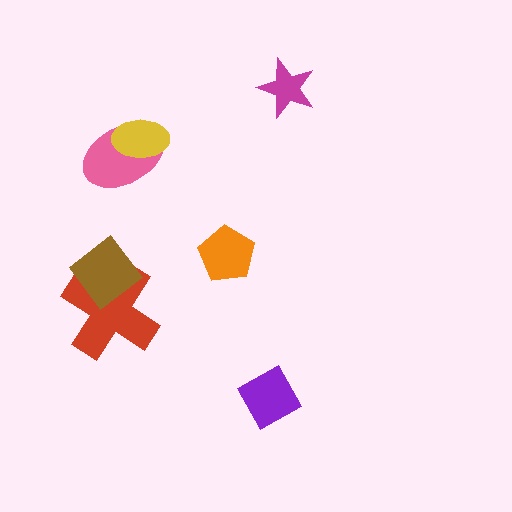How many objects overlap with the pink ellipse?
1 object overlaps with the pink ellipse.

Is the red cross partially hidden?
Yes, it is partially covered by another shape.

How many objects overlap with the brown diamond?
1 object overlaps with the brown diamond.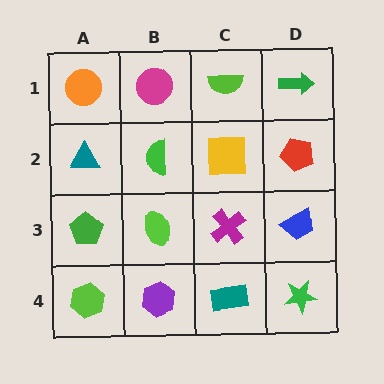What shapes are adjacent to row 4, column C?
A magenta cross (row 3, column C), a purple hexagon (row 4, column B), a green star (row 4, column D).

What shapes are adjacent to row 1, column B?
A green semicircle (row 2, column B), an orange circle (row 1, column A), a lime semicircle (row 1, column C).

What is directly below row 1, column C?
A yellow square.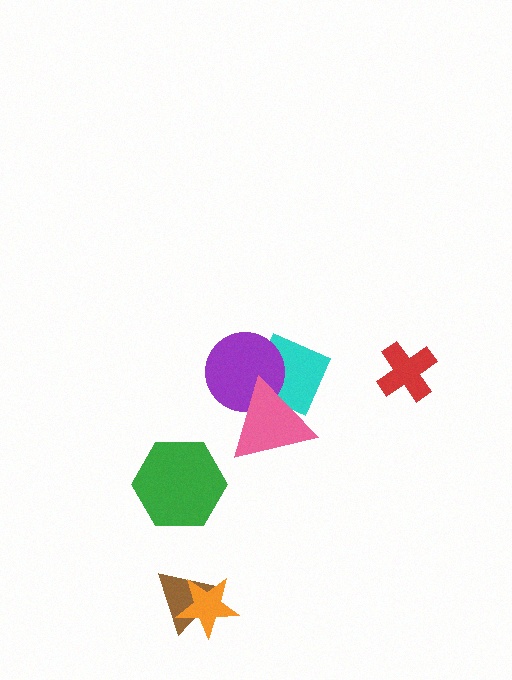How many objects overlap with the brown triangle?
1 object overlaps with the brown triangle.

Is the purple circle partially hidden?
Yes, it is partially covered by another shape.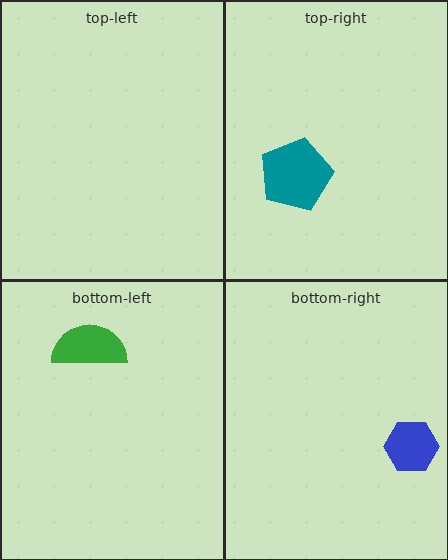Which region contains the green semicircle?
The bottom-left region.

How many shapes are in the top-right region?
1.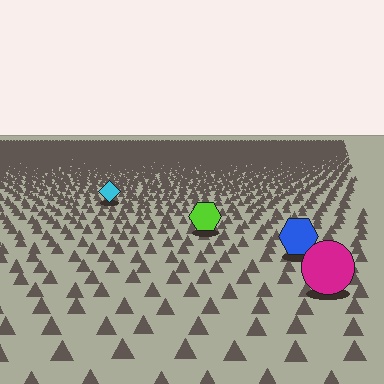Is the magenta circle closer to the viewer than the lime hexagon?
Yes. The magenta circle is closer — you can tell from the texture gradient: the ground texture is coarser near it.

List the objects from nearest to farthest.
From nearest to farthest: the magenta circle, the blue hexagon, the lime hexagon, the cyan diamond.